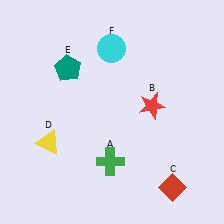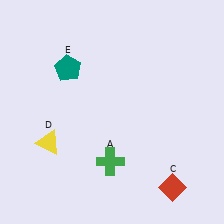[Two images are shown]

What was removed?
The red star (B), the cyan circle (F) were removed in Image 2.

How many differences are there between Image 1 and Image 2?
There are 2 differences between the two images.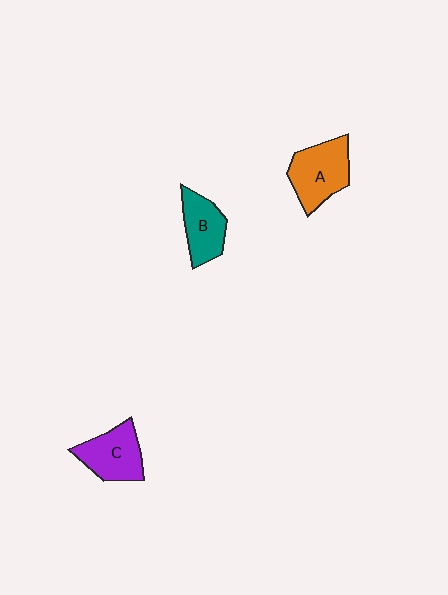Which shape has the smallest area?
Shape B (teal).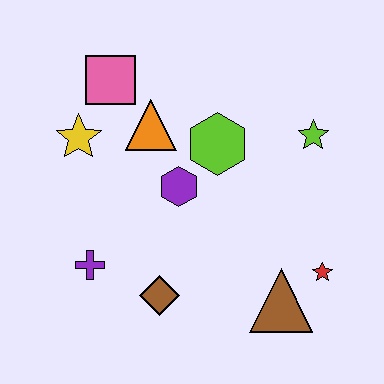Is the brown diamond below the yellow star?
Yes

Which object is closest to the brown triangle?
The red star is closest to the brown triangle.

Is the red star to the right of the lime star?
Yes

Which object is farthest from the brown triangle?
The pink square is farthest from the brown triangle.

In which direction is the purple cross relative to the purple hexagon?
The purple cross is to the left of the purple hexagon.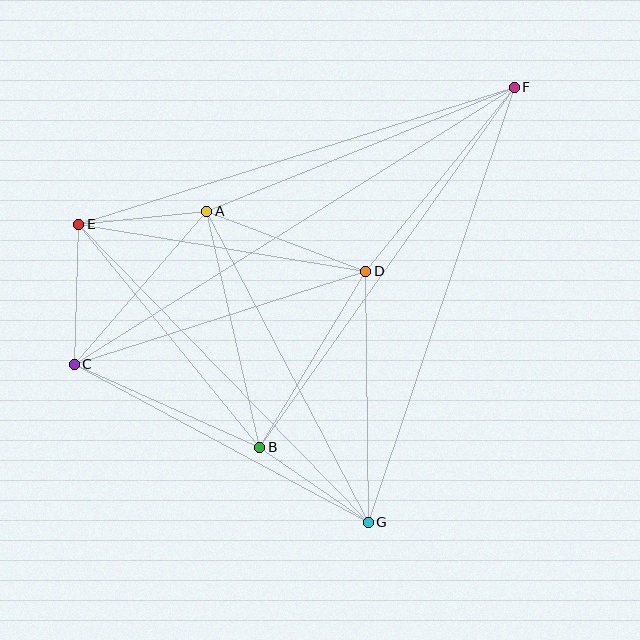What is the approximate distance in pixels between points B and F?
The distance between B and F is approximately 441 pixels.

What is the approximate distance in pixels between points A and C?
The distance between A and C is approximately 202 pixels.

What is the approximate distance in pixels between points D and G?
The distance between D and G is approximately 251 pixels.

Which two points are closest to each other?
Points A and E are closest to each other.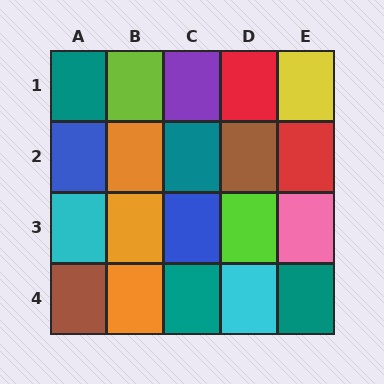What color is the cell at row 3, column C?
Blue.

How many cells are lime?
2 cells are lime.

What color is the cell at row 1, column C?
Purple.